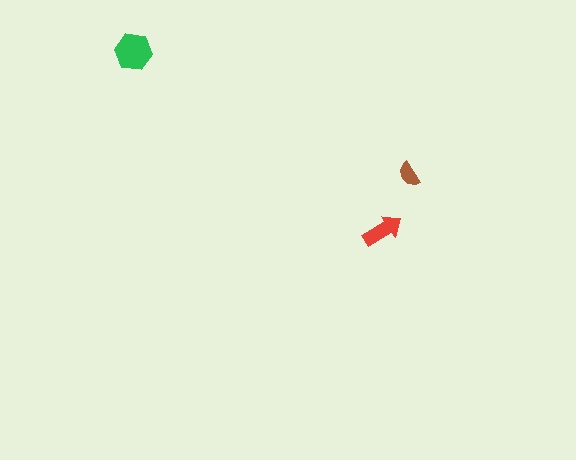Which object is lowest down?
The red arrow is bottommost.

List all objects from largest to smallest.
The green hexagon, the red arrow, the brown semicircle.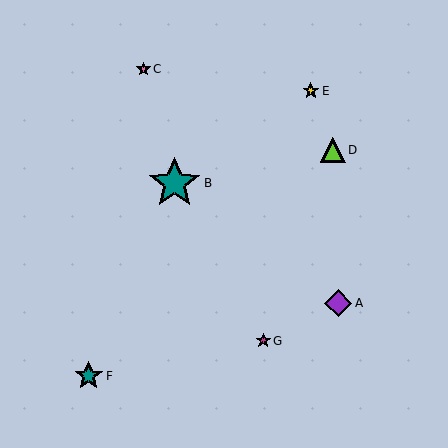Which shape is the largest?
The teal star (labeled B) is the largest.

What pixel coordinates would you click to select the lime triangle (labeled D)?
Click at (333, 150) to select the lime triangle D.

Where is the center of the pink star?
The center of the pink star is at (143, 69).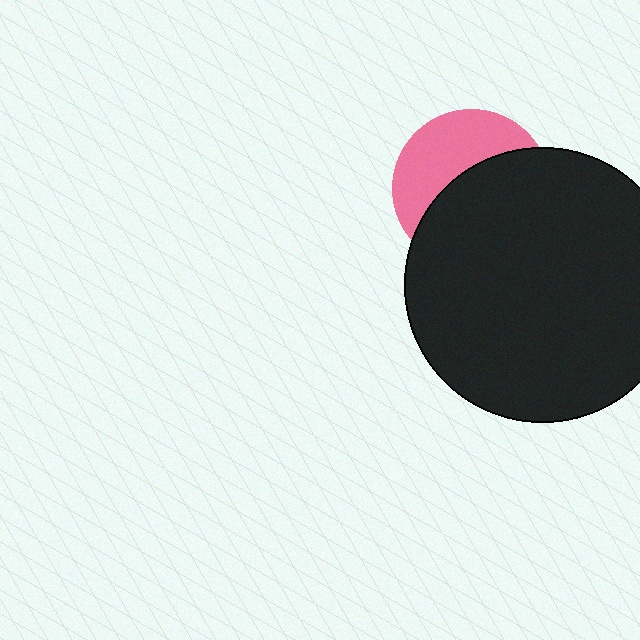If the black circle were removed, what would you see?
You would see the complete pink circle.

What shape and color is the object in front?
The object in front is a black circle.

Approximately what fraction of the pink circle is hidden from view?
Roughly 58% of the pink circle is hidden behind the black circle.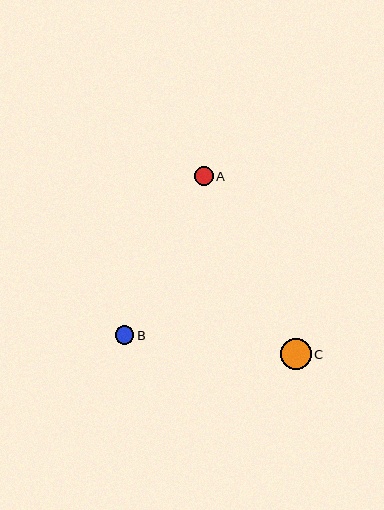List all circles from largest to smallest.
From largest to smallest: C, A, B.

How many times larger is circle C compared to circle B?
Circle C is approximately 1.6 times the size of circle B.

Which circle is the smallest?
Circle B is the smallest with a size of approximately 19 pixels.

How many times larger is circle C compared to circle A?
Circle C is approximately 1.6 times the size of circle A.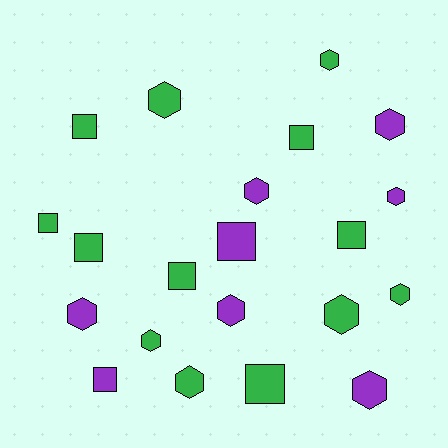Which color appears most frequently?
Green, with 13 objects.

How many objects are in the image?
There are 21 objects.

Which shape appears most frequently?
Hexagon, with 12 objects.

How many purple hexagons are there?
There are 6 purple hexagons.